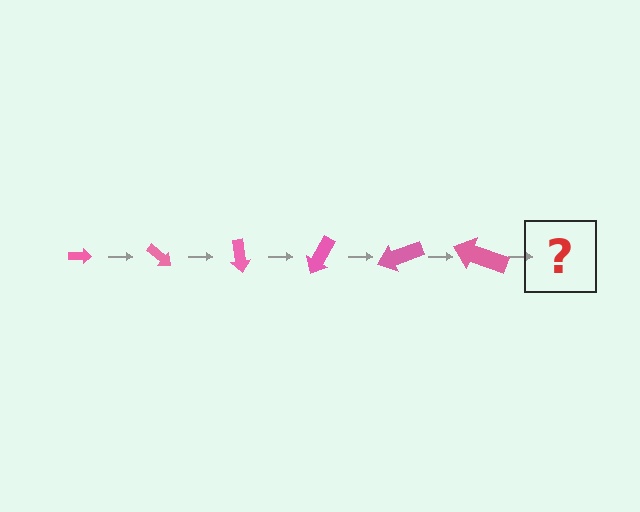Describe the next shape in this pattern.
It should be an arrow, larger than the previous one and rotated 240 degrees from the start.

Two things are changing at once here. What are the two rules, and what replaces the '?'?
The two rules are that the arrow grows larger each step and it rotates 40 degrees each step. The '?' should be an arrow, larger than the previous one and rotated 240 degrees from the start.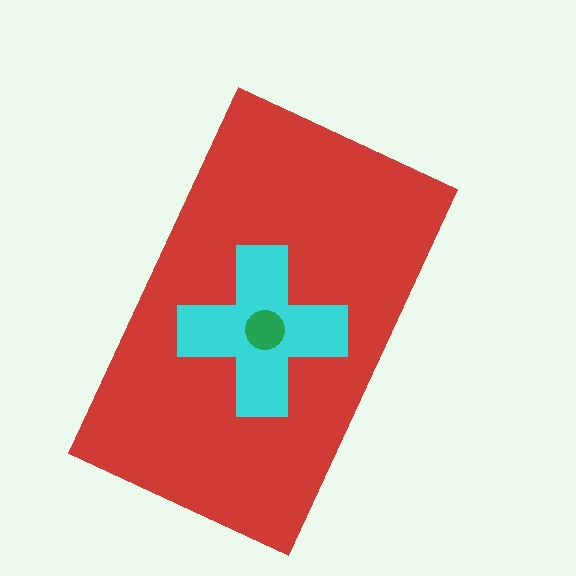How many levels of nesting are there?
3.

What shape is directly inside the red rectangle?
The cyan cross.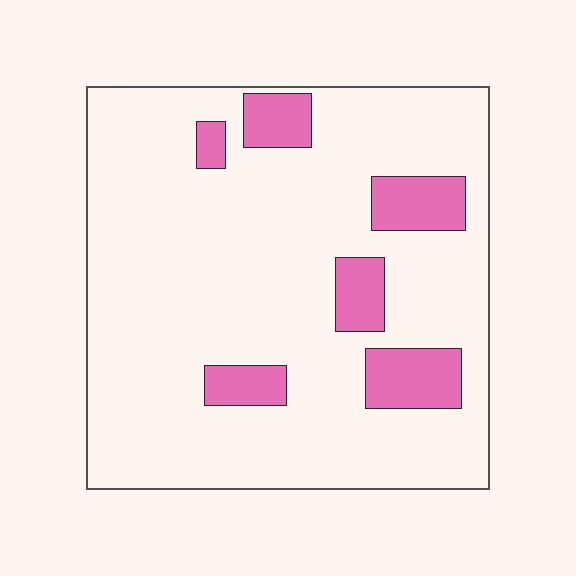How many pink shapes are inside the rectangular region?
6.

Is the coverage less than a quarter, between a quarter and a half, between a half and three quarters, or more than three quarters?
Less than a quarter.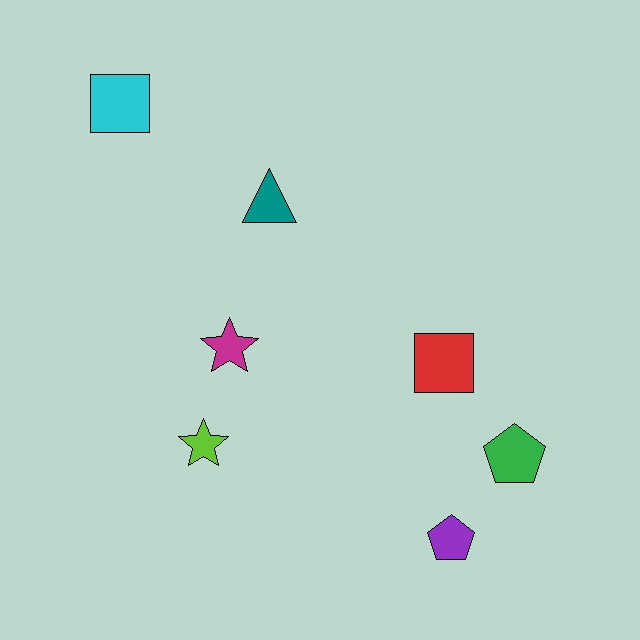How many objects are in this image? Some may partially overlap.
There are 7 objects.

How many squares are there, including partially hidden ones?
There are 2 squares.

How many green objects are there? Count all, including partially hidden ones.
There is 1 green object.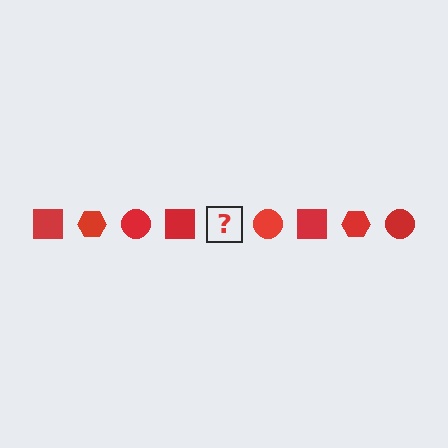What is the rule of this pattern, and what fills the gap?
The rule is that the pattern cycles through square, hexagon, circle shapes in red. The gap should be filled with a red hexagon.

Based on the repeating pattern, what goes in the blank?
The blank should be a red hexagon.